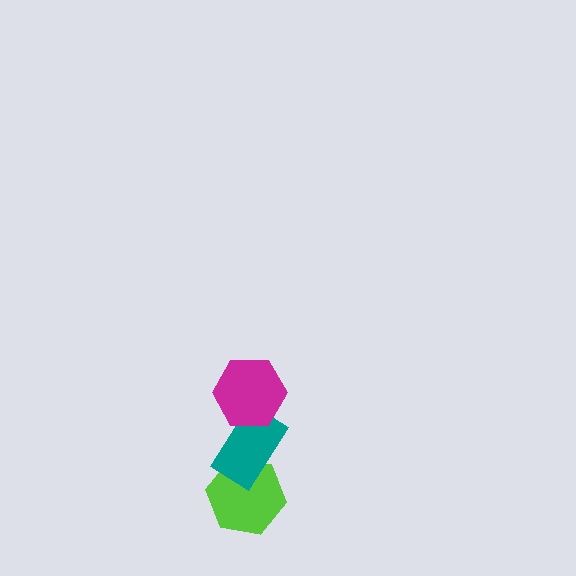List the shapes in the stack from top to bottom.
From top to bottom: the magenta hexagon, the teal rectangle, the lime hexagon.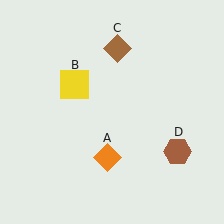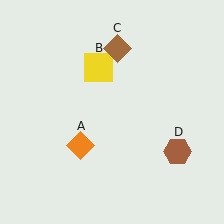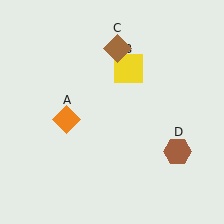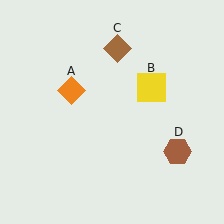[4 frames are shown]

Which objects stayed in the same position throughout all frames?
Brown diamond (object C) and brown hexagon (object D) remained stationary.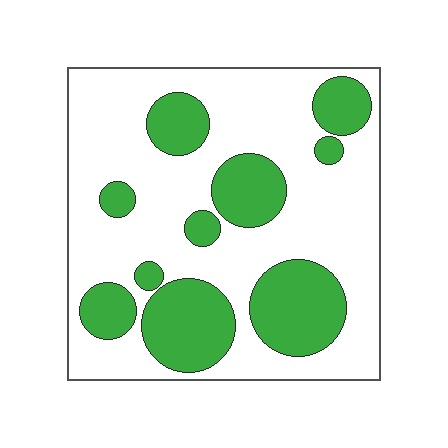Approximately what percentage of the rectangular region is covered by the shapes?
Approximately 30%.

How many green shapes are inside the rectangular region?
10.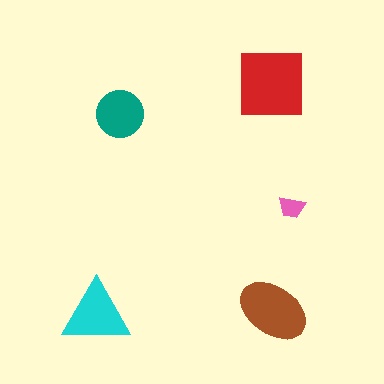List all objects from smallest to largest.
The pink trapezoid, the teal circle, the cyan triangle, the brown ellipse, the red square.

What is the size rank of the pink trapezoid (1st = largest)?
5th.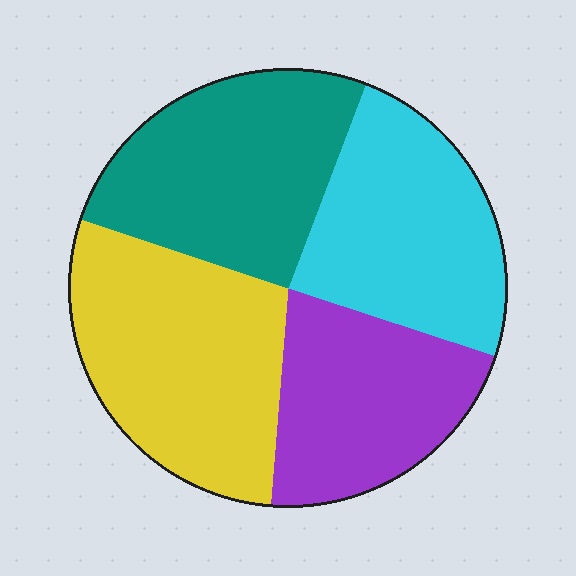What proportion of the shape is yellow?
Yellow covers around 30% of the shape.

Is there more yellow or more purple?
Yellow.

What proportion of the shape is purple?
Purple covers about 20% of the shape.